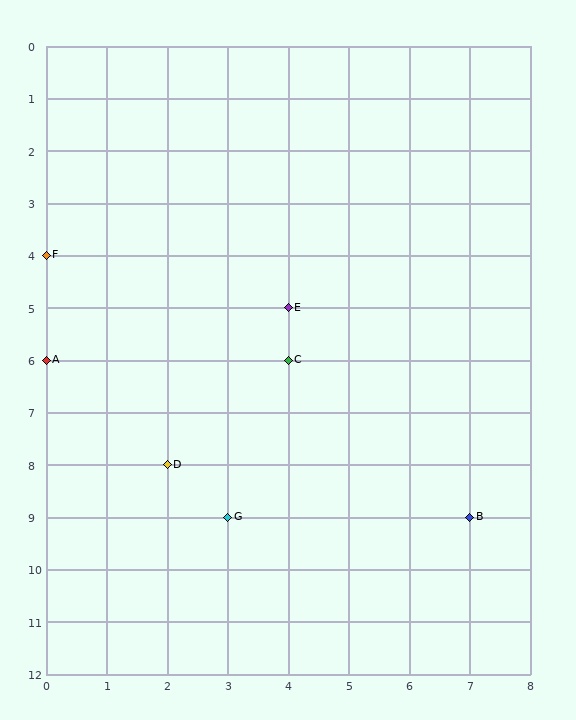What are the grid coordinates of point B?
Point B is at grid coordinates (7, 9).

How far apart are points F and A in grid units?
Points F and A are 2 rows apart.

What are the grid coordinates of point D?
Point D is at grid coordinates (2, 8).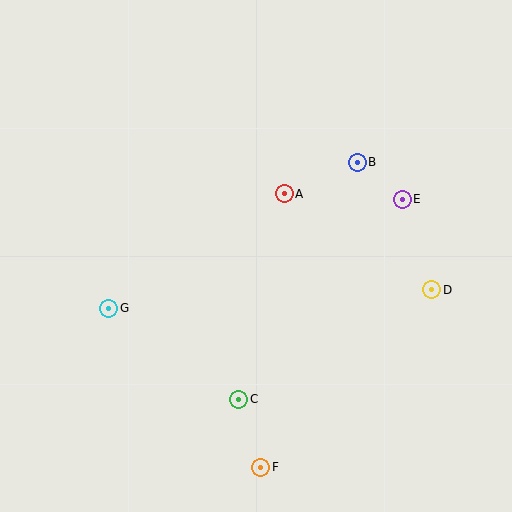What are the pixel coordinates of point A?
Point A is at (284, 194).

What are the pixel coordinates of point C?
Point C is at (239, 399).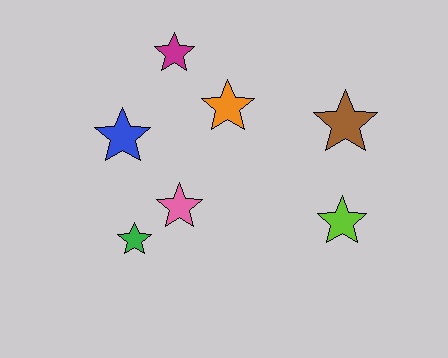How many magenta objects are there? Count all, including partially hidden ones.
There is 1 magenta object.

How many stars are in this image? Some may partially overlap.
There are 7 stars.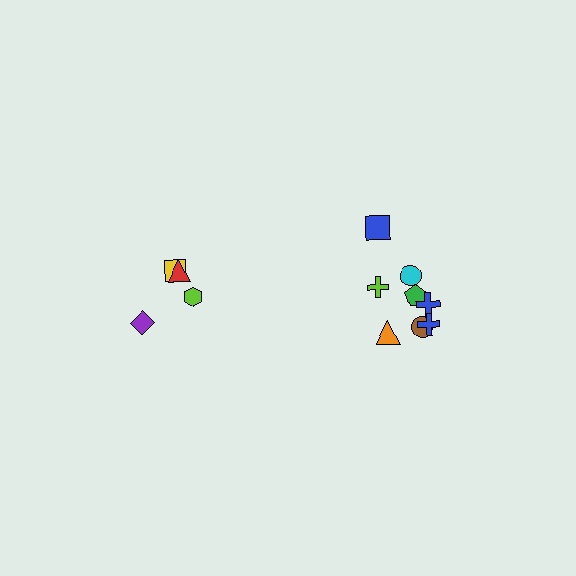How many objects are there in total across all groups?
There are 12 objects.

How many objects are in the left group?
There are 4 objects.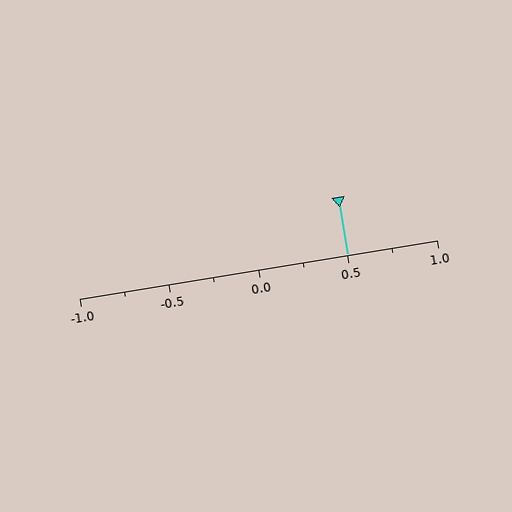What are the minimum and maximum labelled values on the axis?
The axis runs from -1.0 to 1.0.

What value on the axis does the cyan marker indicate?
The marker indicates approximately 0.5.